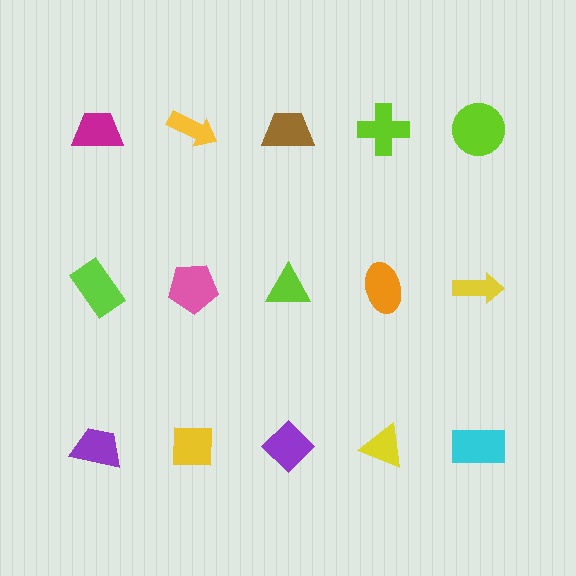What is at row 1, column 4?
A lime cross.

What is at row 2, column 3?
A lime triangle.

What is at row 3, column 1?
A purple trapezoid.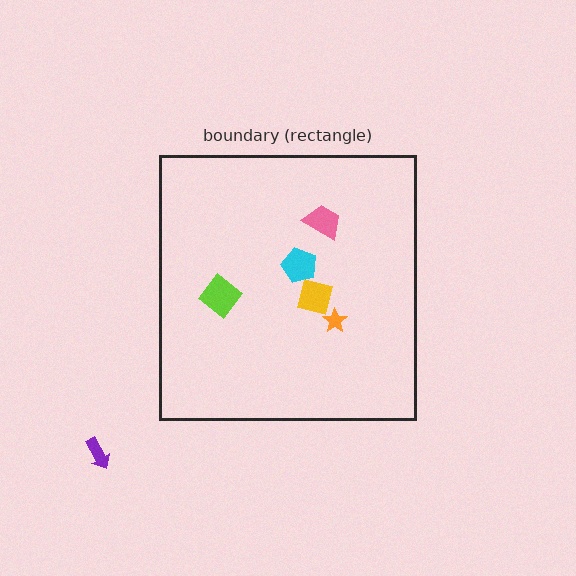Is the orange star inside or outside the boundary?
Inside.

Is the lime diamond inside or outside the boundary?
Inside.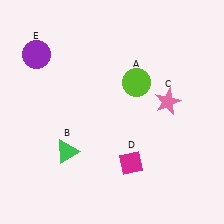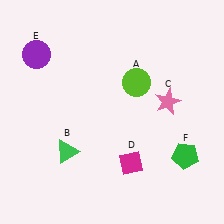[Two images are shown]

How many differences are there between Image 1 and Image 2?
There is 1 difference between the two images.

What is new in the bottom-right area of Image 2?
A green pentagon (F) was added in the bottom-right area of Image 2.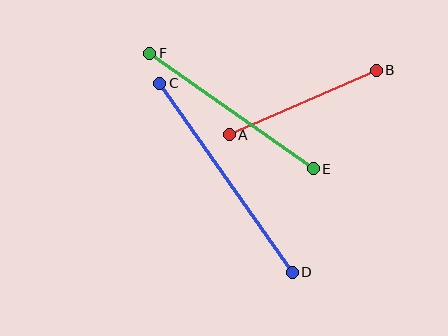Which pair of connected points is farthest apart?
Points C and D are farthest apart.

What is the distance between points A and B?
The distance is approximately 161 pixels.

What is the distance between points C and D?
The distance is approximately 231 pixels.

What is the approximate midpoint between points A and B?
The midpoint is at approximately (303, 103) pixels.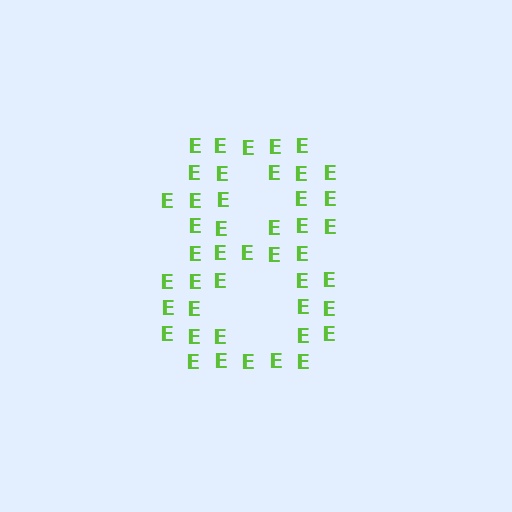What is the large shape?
The large shape is the digit 8.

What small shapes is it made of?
It is made of small letter E's.